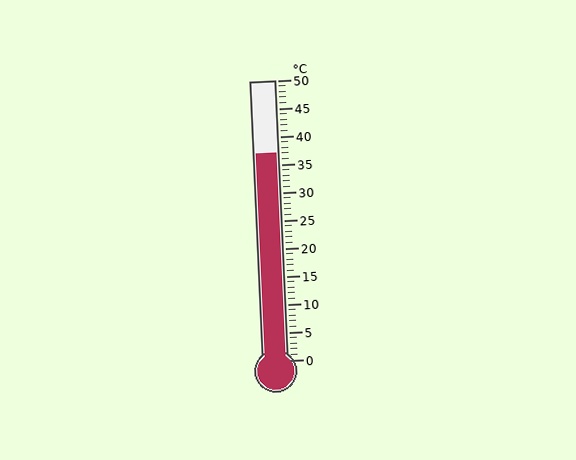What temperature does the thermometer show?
The thermometer shows approximately 37°C.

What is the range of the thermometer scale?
The thermometer scale ranges from 0°C to 50°C.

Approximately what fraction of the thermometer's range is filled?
The thermometer is filled to approximately 75% of its range.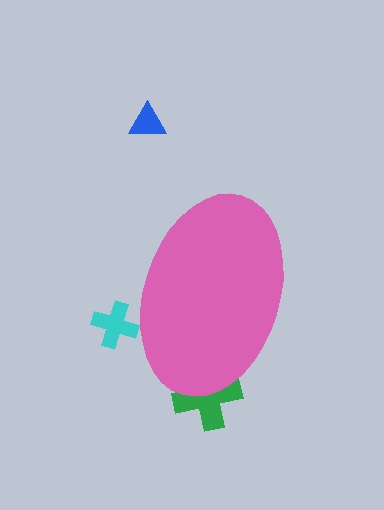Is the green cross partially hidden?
Yes, the green cross is partially hidden behind the pink ellipse.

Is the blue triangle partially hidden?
No, the blue triangle is fully visible.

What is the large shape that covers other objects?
A pink ellipse.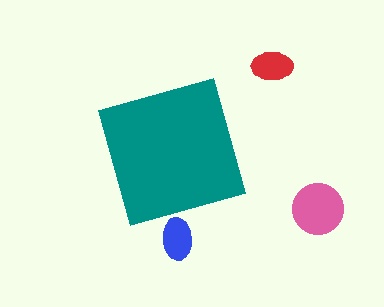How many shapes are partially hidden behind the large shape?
1 shape is partially hidden.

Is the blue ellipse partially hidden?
Yes, the blue ellipse is partially hidden behind the teal diamond.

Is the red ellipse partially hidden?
No, the red ellipse is fully visible.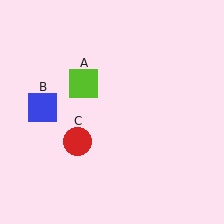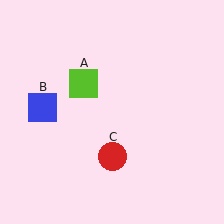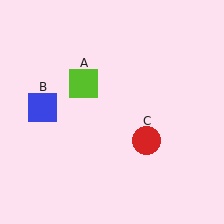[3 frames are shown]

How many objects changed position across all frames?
1 object changed position: red circle (object C).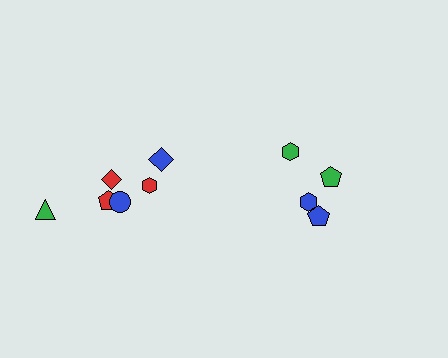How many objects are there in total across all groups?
There are 10 objects.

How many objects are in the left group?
There are 6 objects.